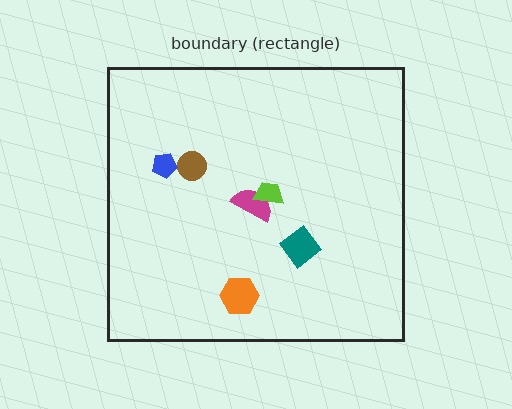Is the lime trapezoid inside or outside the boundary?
Inside.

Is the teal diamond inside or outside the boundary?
Inside.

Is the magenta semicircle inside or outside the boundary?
Inside.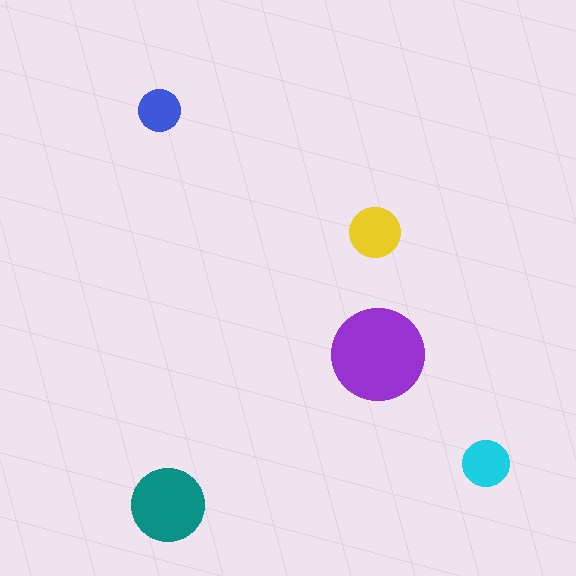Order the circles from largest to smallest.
the purple one, the teal one, the yellow one, the cyan one, the blue one.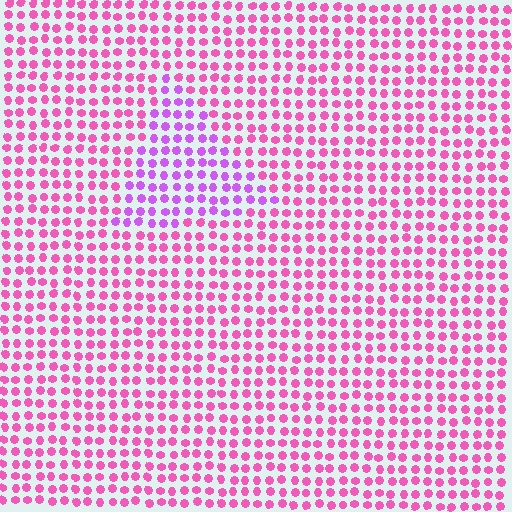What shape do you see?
I see a triangle.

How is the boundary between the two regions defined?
The boundary is defined purely by a slight shift in hue (about 35 degrees). Spacing, size, and orientation are identical on both sides.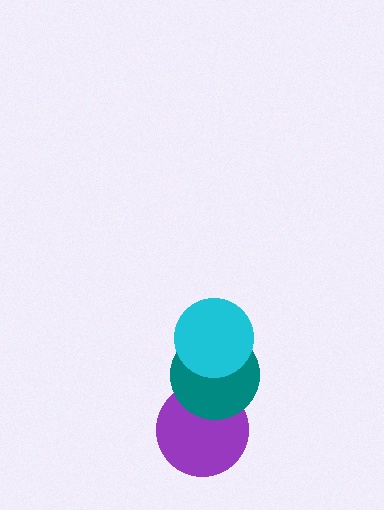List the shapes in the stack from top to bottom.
From top to bottom: the cyan circle, the teal circle, the purple circle.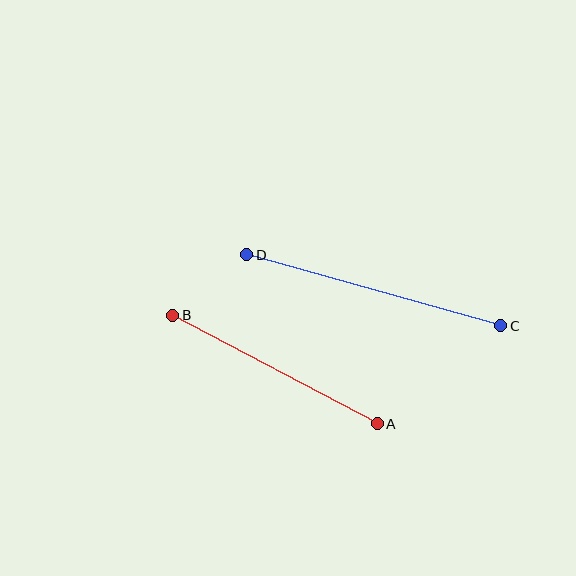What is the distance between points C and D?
The distance is approximately 264 pixels.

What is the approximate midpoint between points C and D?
The midpoint is at approximately (374, 290) pixels.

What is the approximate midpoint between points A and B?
The midpoint is at approximately (275, 370) pixels.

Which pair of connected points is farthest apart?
Points C and D are farthest apart.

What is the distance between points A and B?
The distance is approximately 232 pixels.